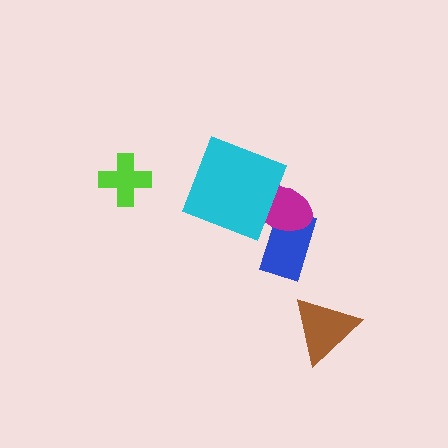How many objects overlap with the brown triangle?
0 objects overlap with the brown triangle.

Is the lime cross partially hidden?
No, no other shape covers it.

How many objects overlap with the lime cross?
0 objects overlap with the lime cross.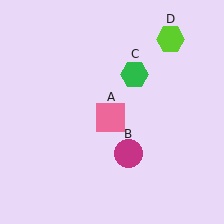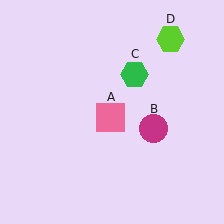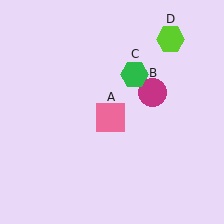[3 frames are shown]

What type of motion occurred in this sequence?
The magenta circle (object B) rotated counterclockwise around the center of the scene.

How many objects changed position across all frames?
1 object changed position: magenta circle (object B).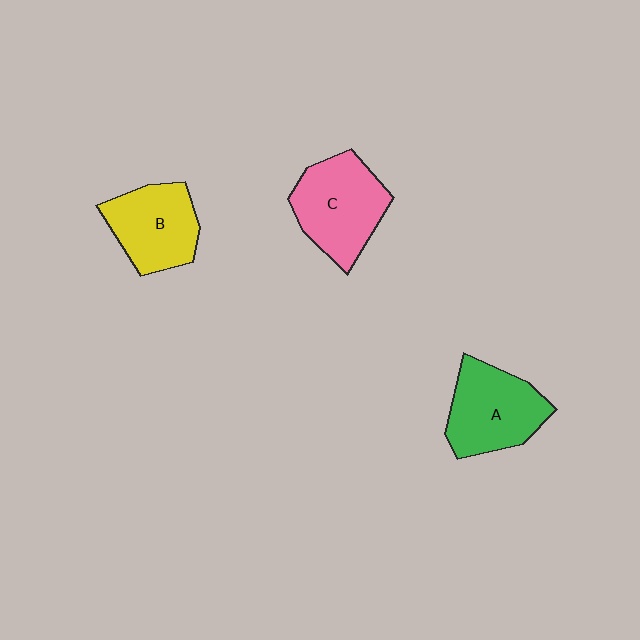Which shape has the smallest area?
Shape B (yellow).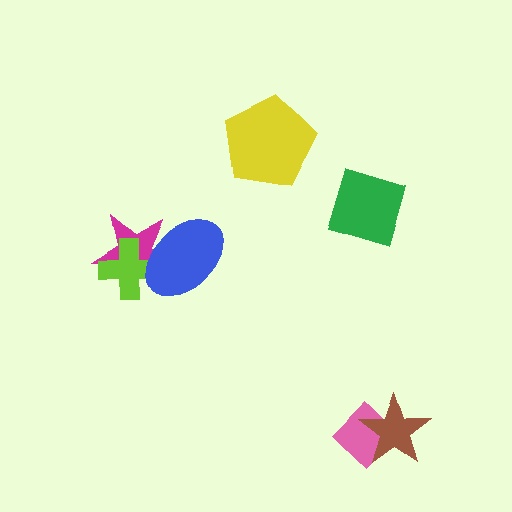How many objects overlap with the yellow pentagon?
0 objects overlap with the yellow pentagon.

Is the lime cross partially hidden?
Yes, it is partially covered by another shape.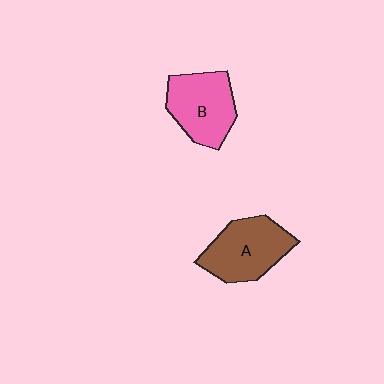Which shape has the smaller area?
Shape B (pink).